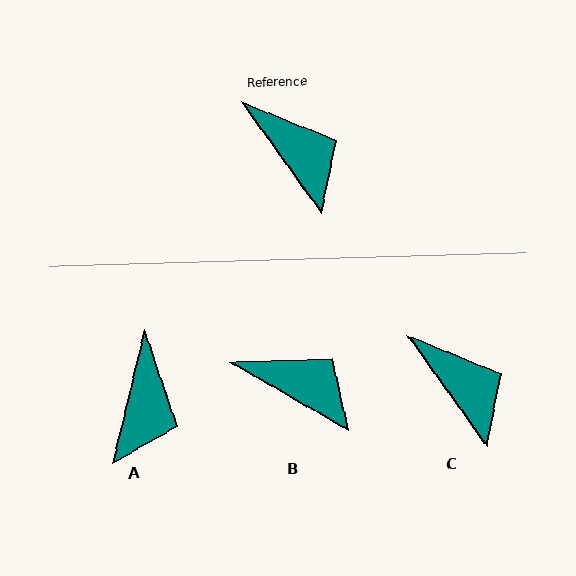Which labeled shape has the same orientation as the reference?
C.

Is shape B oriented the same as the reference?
No, it is off by about 24 degrees.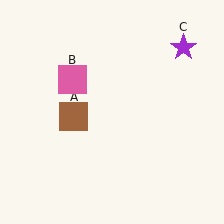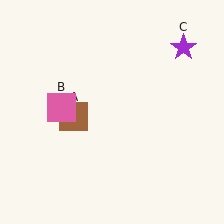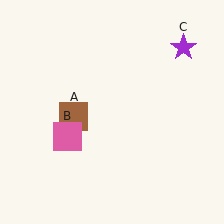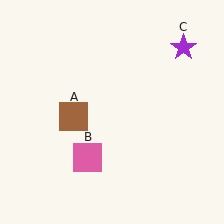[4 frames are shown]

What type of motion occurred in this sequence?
The pink square (object B) rotated counterclockwise around the center of the scene.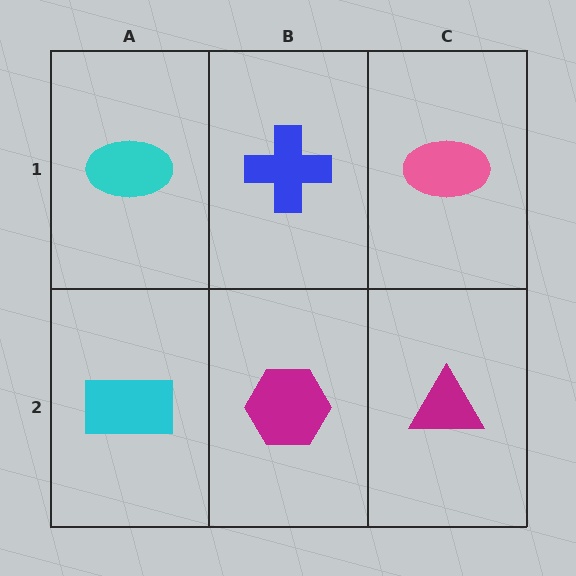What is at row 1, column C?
A pink ellipse.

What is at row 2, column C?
A magenta triangle.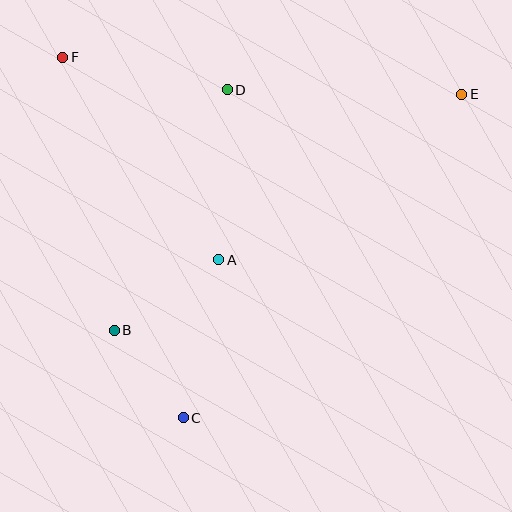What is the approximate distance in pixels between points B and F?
The distance between B and F is approximately 278 pixels.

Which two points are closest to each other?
Points B and C are closest to each other.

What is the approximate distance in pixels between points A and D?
The distance between A and D is approximately 170 pixels.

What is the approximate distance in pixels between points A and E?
The distance between A and E is approximately 294 pixels.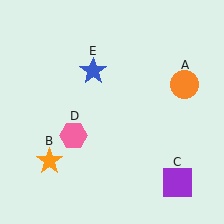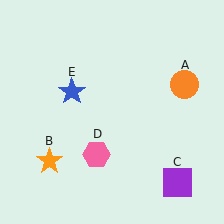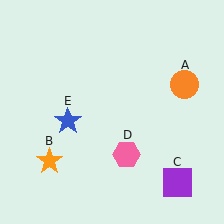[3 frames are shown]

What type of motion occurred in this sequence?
The pink hexagon (object D), blue star (object E) rotated counterclockwise around the center of the scene.